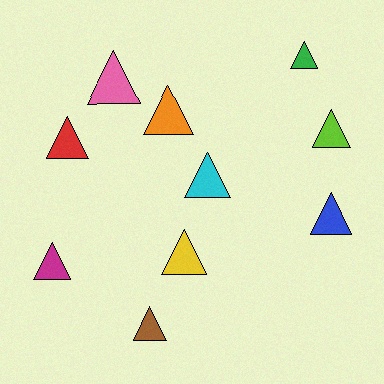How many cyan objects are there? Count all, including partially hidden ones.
There is 1 cyan object.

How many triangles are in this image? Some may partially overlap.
There are 10 triangles.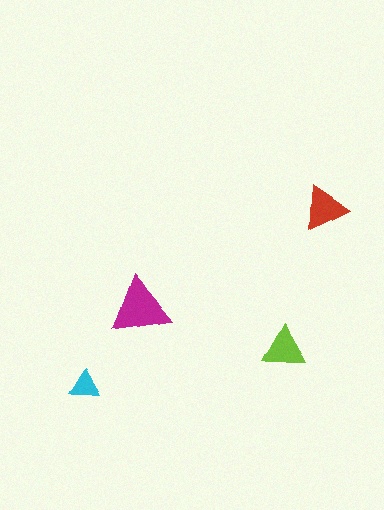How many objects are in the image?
There are 4 objects in the image.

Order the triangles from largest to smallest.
the magenta one, the red one, the lime one, the cyan one.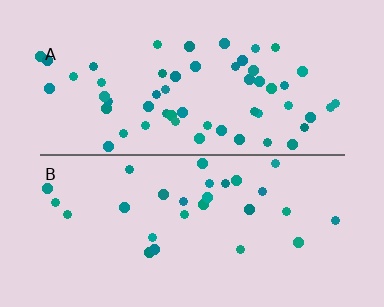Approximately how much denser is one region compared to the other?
Approximately 2.0× — region A over region B.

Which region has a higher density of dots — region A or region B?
A (the top).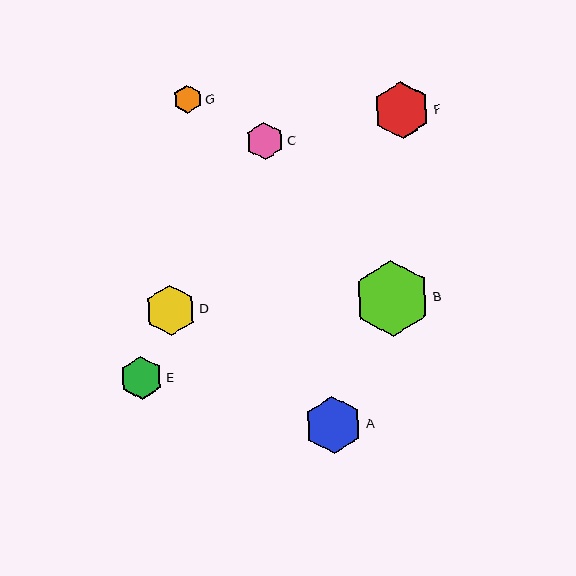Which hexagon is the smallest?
Hexagon G is the smallest with a size of approximately 28 pixels.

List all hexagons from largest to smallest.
From largest to smallest: B, A, F, D, E, C, G.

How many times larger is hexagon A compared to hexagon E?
Hexagon A is approximately 1.3 times the size of hexagon E.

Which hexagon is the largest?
Hexagon B is the largest with a size of approximately 77 pixels.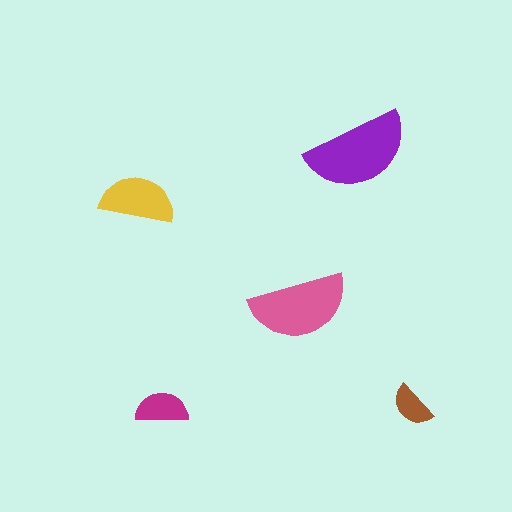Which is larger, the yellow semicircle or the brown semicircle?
The yellow one.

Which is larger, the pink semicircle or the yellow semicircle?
The pink one.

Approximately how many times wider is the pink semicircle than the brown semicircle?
About 2 times wider.